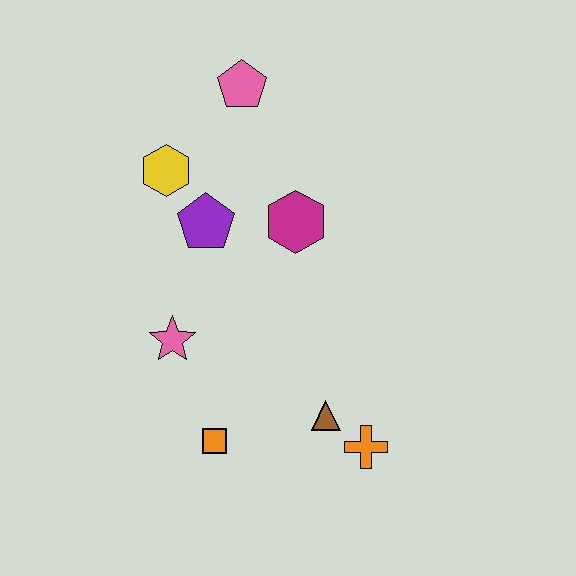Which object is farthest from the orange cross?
The pink pentagon is farthest from the orange cross.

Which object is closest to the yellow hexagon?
The purple pentagon is closest to the yellow hexagon.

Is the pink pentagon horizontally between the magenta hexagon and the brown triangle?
No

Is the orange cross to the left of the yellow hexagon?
No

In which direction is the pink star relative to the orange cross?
The pink star is to the left of the orange cross.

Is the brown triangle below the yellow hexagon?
Yes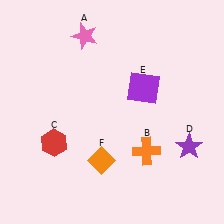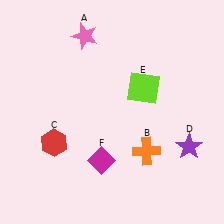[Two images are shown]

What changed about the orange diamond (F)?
In Image 1, F is orange. In Image 2, it changed to magenta.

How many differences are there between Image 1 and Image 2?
There are 2 differences between the two images.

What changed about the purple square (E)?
In Image 1, E is purple. In Image 2, it changed to lime.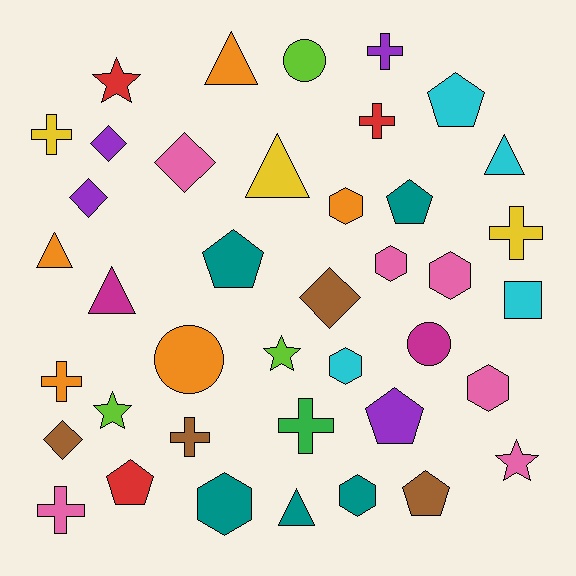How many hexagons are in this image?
There are 7 hexagons.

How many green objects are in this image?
There is 1 green object.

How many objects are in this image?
There are 40 objects.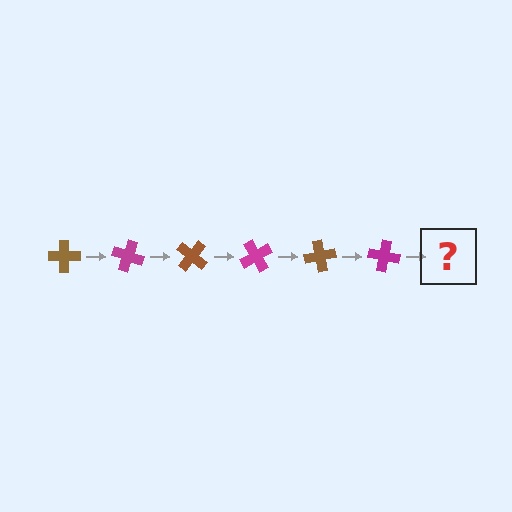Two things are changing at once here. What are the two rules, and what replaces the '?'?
The two rules are that it rotates 20 degrees each step and the color cycles through brown and magenta. The '?' should be a brown cross, rotated 120 degrees from the start.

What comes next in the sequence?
The next element should be a brown cross, rotated 120 degrees from the start.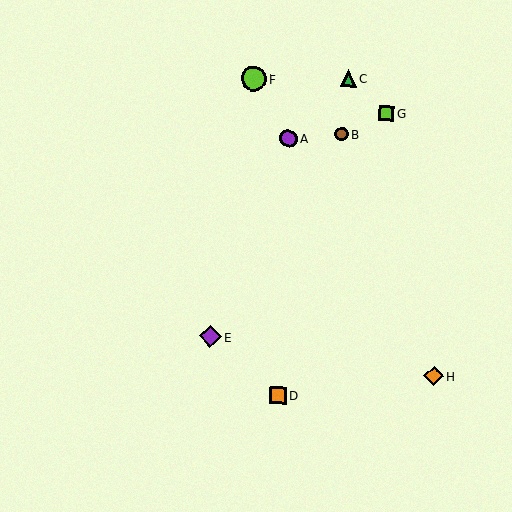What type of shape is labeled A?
Shape A is a purple circle.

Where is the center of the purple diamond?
The center of the purple diamond is at (210, 337).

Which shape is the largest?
The lime circle (labeled F) is the largest.